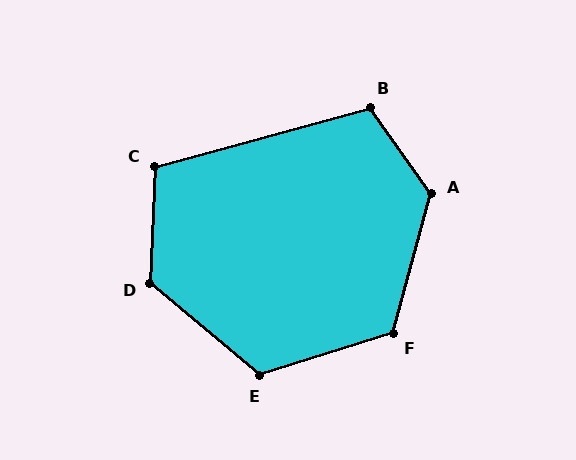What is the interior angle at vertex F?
Approximately 122 degrees (obtuse).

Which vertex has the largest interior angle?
A, at approximately 130 degrees.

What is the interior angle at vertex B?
Approximately 110 degrees (obtuse).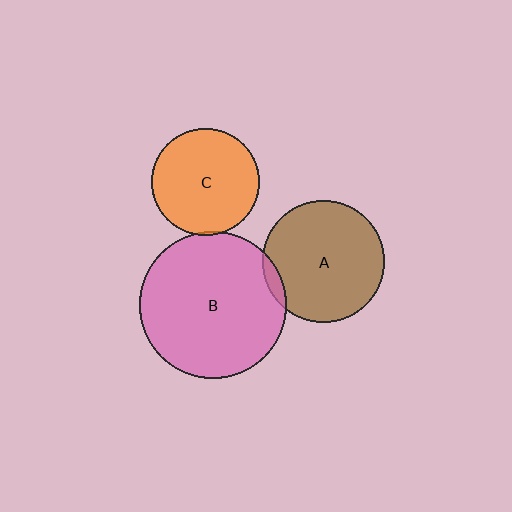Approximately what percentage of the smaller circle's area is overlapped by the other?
Approximately 5%.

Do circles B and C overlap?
Yes.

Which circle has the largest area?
Circle B (pink).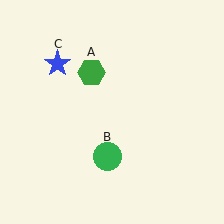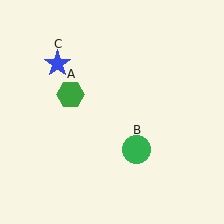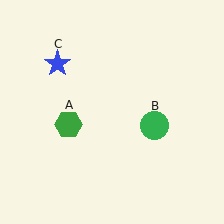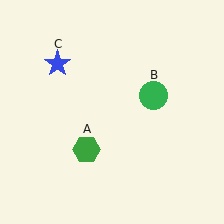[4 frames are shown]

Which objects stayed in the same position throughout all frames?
Blue star (object C) remained stationary.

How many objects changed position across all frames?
2 objects changed position: green hexagon (object A), green circle (object B).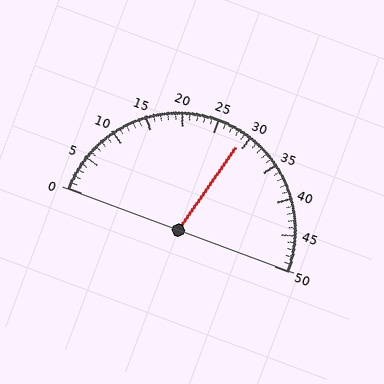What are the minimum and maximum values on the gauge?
The gauge ranges from 0 to 50.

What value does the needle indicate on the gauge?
The needle indicates approximately 29.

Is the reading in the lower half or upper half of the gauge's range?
The reading is in the upper half of the range (0 to 50).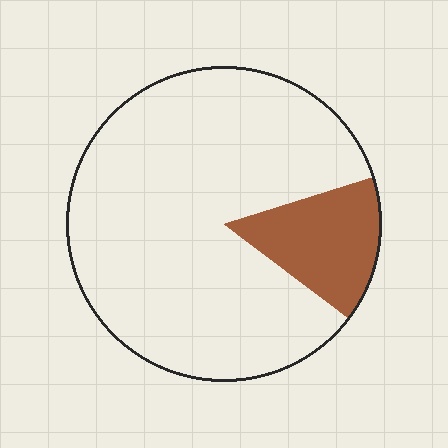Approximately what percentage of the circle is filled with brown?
Approximately 15%.